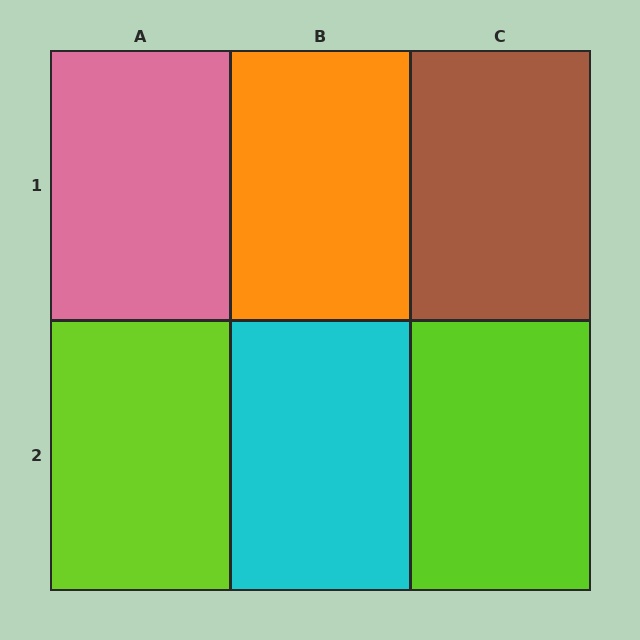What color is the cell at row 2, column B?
Cyan.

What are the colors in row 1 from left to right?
Pink, orange, brown.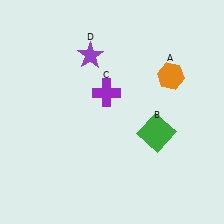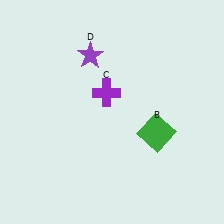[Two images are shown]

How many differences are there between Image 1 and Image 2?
There is 1 difference between the two images.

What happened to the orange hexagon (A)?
The orange hexagon (A) was removed in Image 2. It was in the top-right area of Image 1.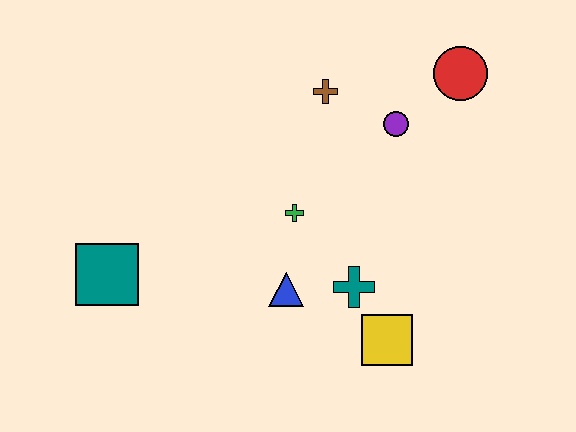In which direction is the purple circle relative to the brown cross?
The purple circle is to the right of the brown cross.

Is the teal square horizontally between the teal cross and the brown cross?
No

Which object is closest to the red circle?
The purple circle is closest to the red circle.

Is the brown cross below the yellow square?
No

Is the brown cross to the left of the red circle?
Yes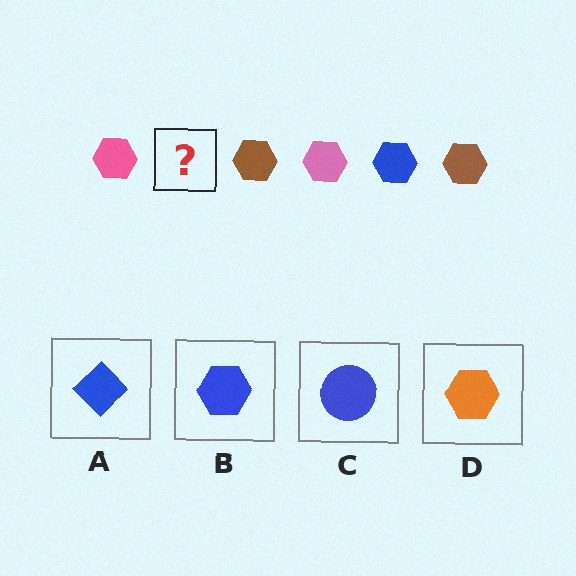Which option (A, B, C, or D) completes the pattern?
B.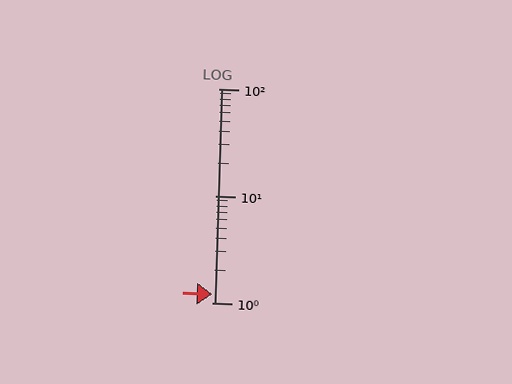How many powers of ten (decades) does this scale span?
The scale spans 2 decades, from 1 to 100.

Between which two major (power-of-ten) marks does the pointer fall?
The pointer is between 1 and 10.